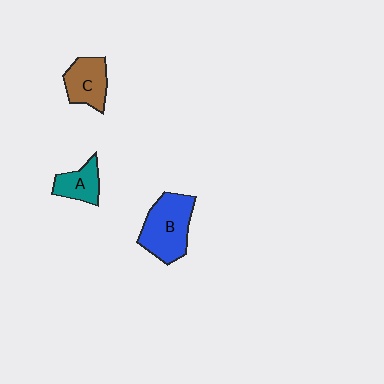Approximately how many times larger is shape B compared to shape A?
Approximately 1.9 times.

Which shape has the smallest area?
Shape A (teal).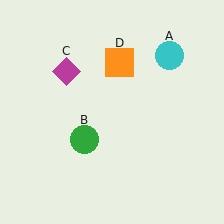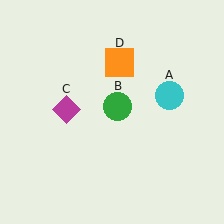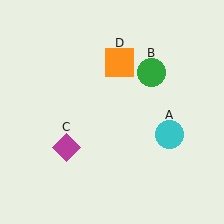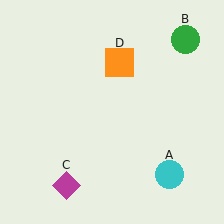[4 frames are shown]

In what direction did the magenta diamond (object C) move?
The magenta diamond (object C) moved down.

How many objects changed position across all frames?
3 objects changed position: cyan circle (object A), green circle (object B), magenta diamond (object C).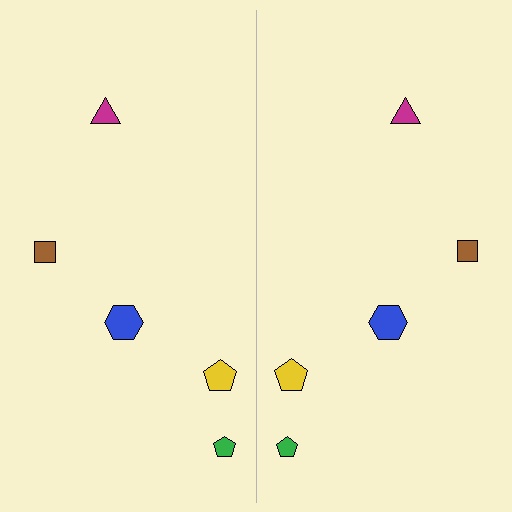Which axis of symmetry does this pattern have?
The pattern has a vertical axis of symmetry running through the center of the image.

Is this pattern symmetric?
Yes, this pattern has bilateral (reflection) symmetry.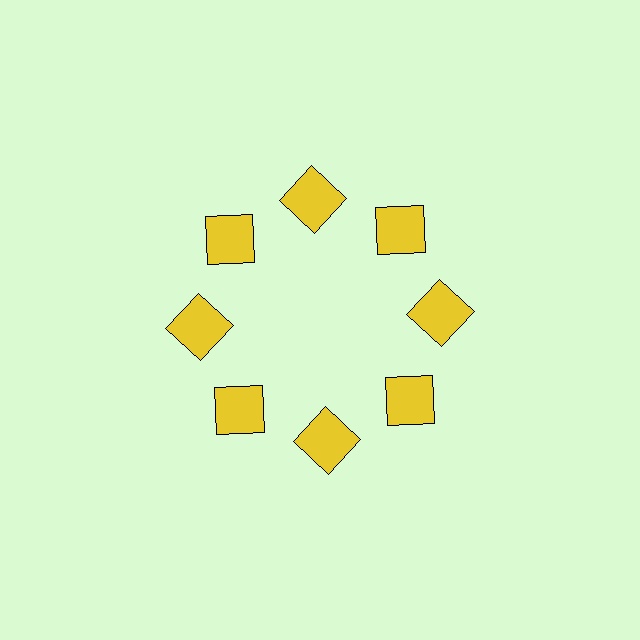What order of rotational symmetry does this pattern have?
This pattern has 8-fold rotational symmetry.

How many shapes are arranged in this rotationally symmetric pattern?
There are 8 shapes, arranged in 8 groups of 1.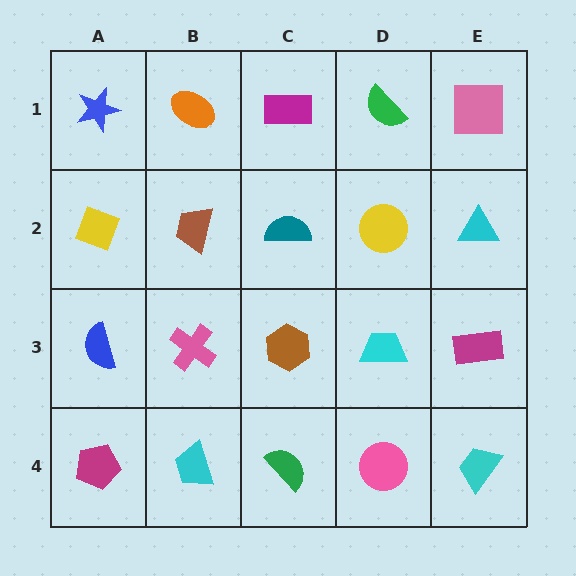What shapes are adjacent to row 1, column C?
A teal semicircle (row 2, column C), an orange ellipse (row 1, column B), a green semicircle (row 1, column D).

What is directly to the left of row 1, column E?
A green semicircle.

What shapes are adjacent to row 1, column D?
A yellow circle (row 2, column D), a magenta rectangle (row 1, column C), a pink square (row 1, column E).